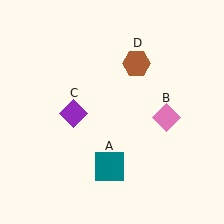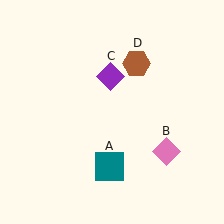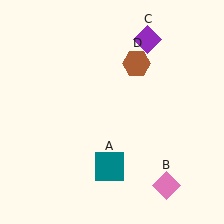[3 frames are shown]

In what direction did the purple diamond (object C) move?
The purple diamond (object C) moved up and to the right.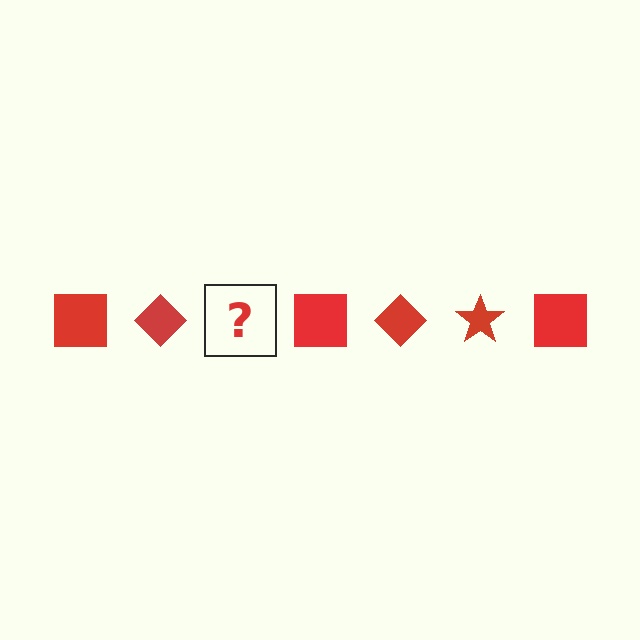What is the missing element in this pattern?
The missing element is a red star.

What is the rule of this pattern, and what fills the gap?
The rule is that the pattern cycles through square, diamond, star shapes in red. The gap should be filled with a red star.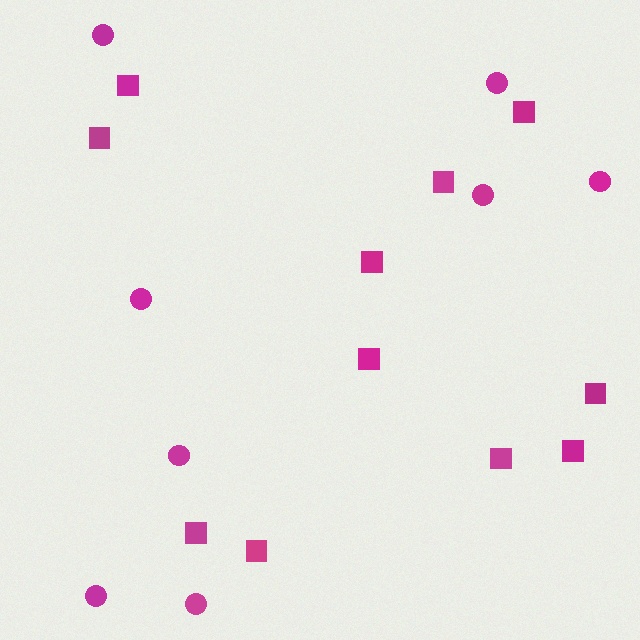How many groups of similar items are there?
There are 2 groups: one group of squares (11) and one group of circles (8).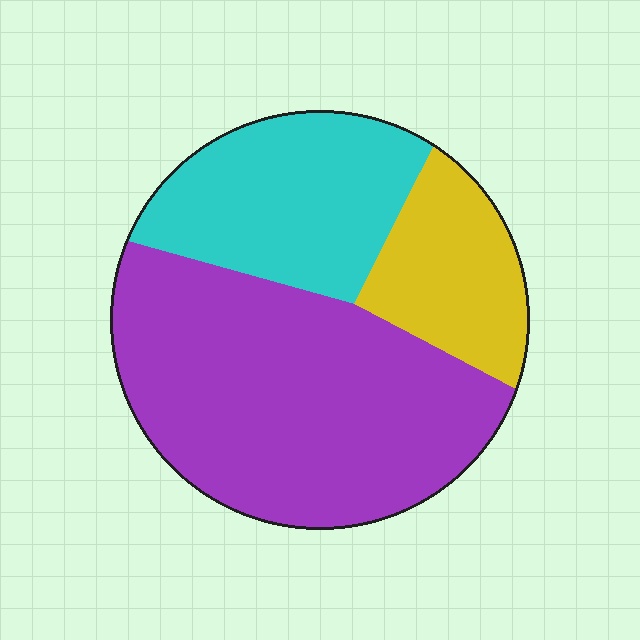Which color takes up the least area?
Yellow, at roughly 20%.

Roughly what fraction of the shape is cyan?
Cyan takes up about one quarter (1/4) of the shape.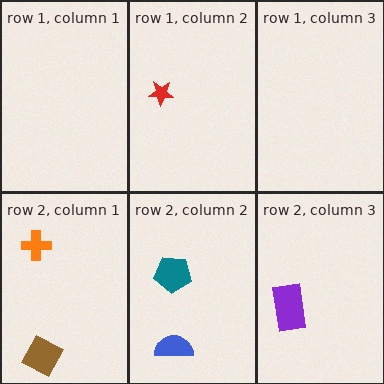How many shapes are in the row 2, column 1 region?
2.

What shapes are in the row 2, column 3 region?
The purple rectangle.